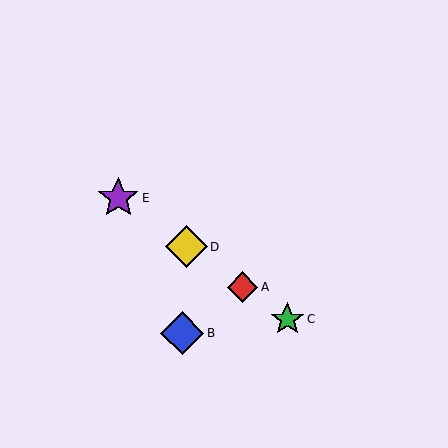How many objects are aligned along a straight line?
4 objects (A, C, D, E) are aligned along a straight line.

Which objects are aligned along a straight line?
Objects A, C, D, E are aligned along a straight line.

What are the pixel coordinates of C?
Object C is at (287, 319).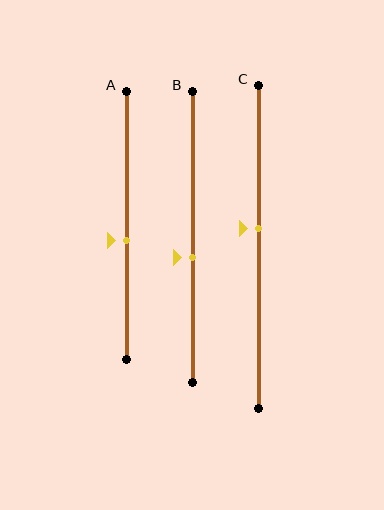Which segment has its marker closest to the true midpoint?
Segment A has its marker closest to the true midpoint.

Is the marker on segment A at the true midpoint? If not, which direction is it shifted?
No, the marker on segment A is shifted downward by about 6% of the segment length.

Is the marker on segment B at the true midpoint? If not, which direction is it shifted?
No, the marker on segment B is shifted downward by about 7% of the segment length.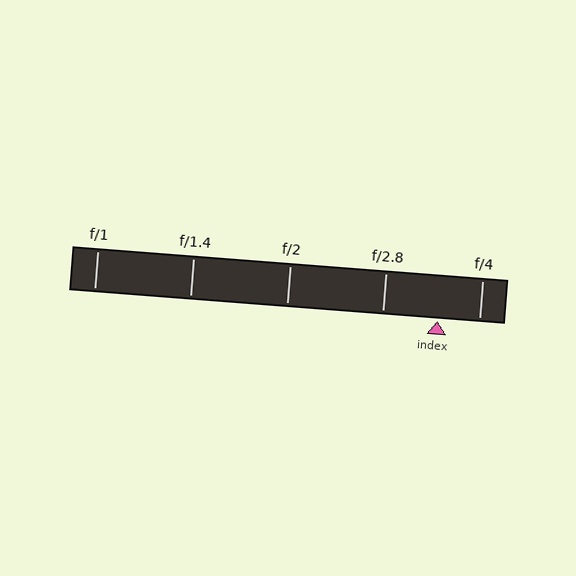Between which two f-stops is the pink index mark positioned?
The index mark is between f/2.8 and f/4.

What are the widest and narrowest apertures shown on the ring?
The widest aperture shown is f/1 and the narrowest is f/4.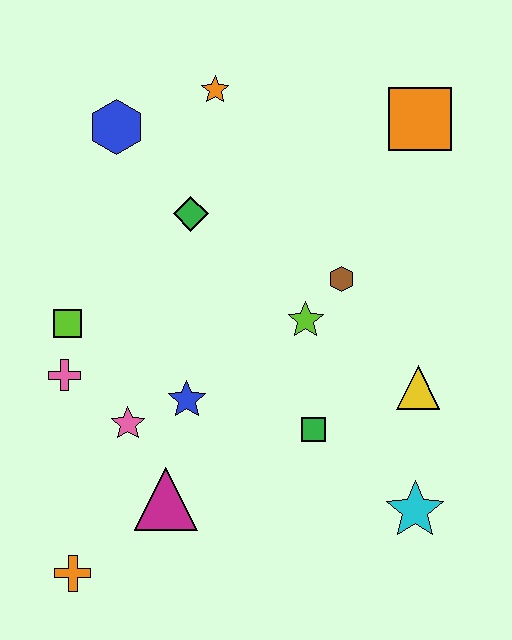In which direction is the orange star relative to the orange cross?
The orange star is above the orange cross.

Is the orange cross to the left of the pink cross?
No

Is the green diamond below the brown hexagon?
No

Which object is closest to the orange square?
The brown hexagon is closest to the orange square.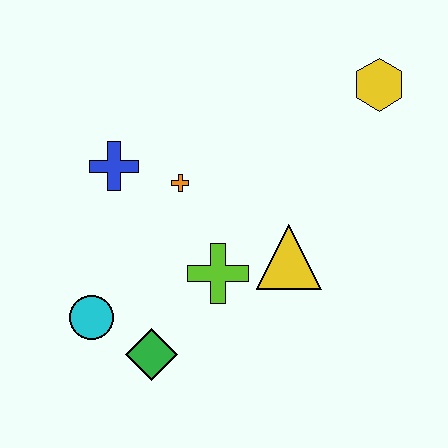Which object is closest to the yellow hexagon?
The yellow triangle is closest to the yellow hexagon.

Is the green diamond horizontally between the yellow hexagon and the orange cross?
No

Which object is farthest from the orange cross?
The yellow hexagon is farthest from the orange cross.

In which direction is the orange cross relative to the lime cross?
The orange cross is above the lime cross.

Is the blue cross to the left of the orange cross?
Yes